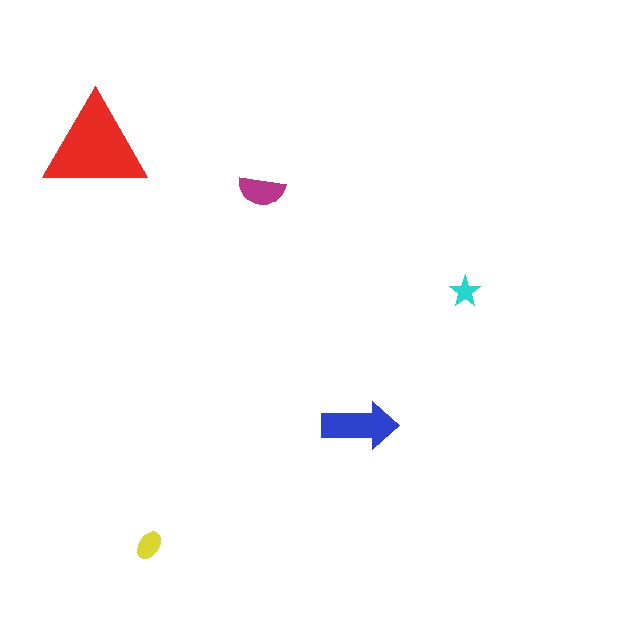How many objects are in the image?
There are 5 objects in the image.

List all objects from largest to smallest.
The red triangle, the blue arrow, the magenta semicircle, the yellow ellipse, the cyan star.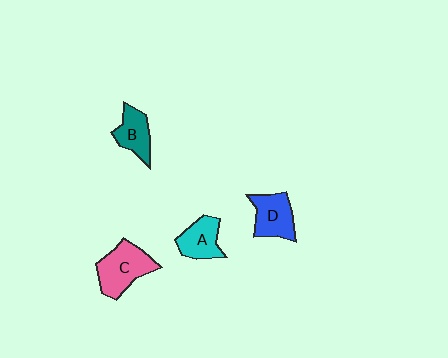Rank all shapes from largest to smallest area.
From largest to smallest: C (pink), D (blue), A (cyan), B (teal).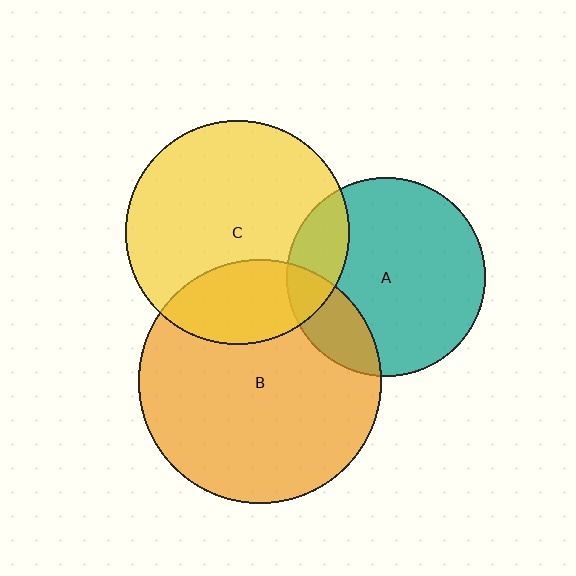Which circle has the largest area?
Circle B (orange).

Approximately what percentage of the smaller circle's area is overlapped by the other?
Approximately 25%.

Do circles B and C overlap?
Yes.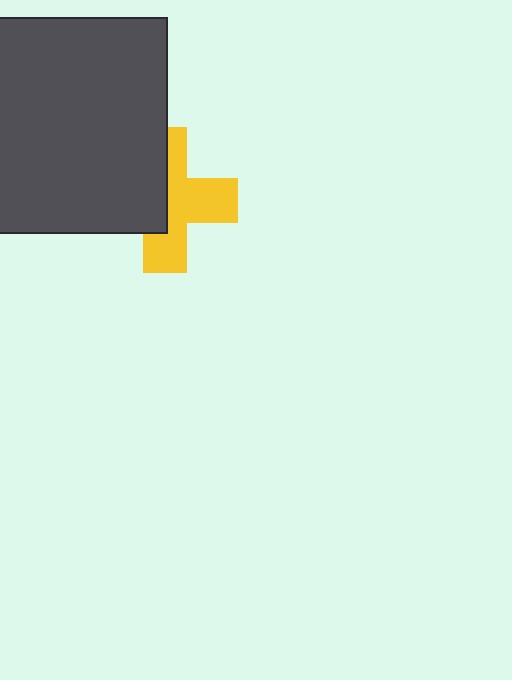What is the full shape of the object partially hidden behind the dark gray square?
The partially hidden object is a yellow cross.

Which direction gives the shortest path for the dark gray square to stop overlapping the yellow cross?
Moving left gives the shortest separation.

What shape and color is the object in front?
The object in front is a dark gray square.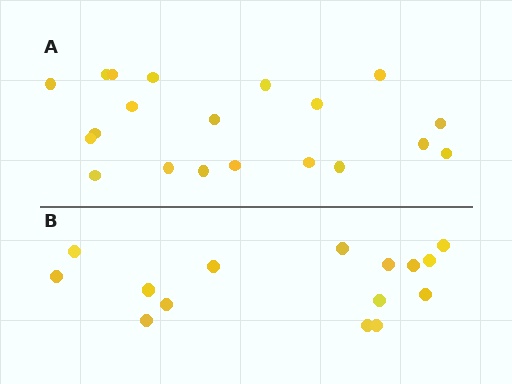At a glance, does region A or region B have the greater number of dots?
Region A (the top region) has more dots.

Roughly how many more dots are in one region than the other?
Region A has about 5 more dots than region B.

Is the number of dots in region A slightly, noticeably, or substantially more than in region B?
Region A has noticeably more, but not dramatically so. The ratio is roughly 1.3 to 1.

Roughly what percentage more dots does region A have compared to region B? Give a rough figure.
About 35% more.